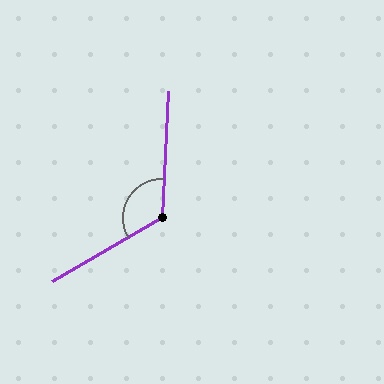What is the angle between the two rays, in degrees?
Approximately 123 degrees.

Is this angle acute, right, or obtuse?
It is obtuse.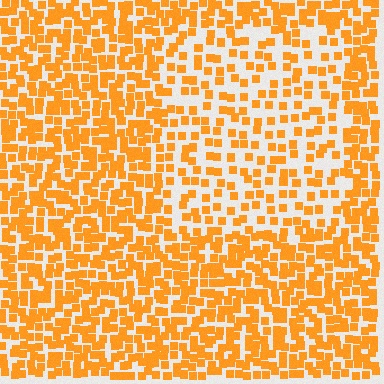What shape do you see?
I see a rectangle.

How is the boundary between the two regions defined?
The boundary is defined by a change in element density (approximately 2.0x ratio). All elements are the same color, size, and shape.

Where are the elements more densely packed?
The elements are more densely packed outside the rectangle boundary.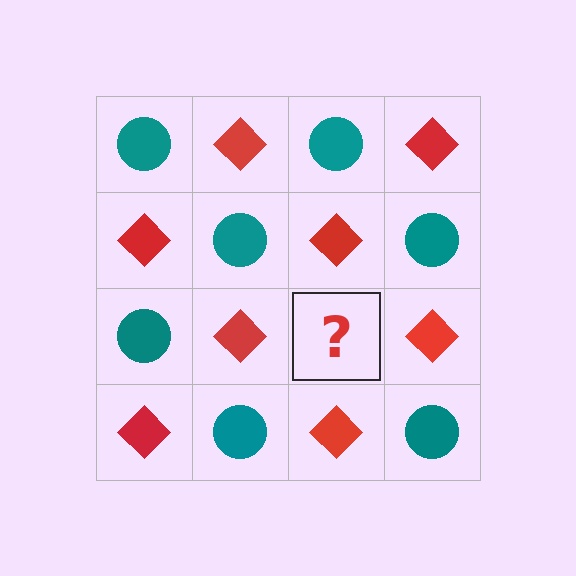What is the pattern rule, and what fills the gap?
The rule is that it alternates teal circle and red diamond in a checkerboard pattern. The gap should be filled with a teal circle.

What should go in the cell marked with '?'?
The missing cell should contain a teal circle.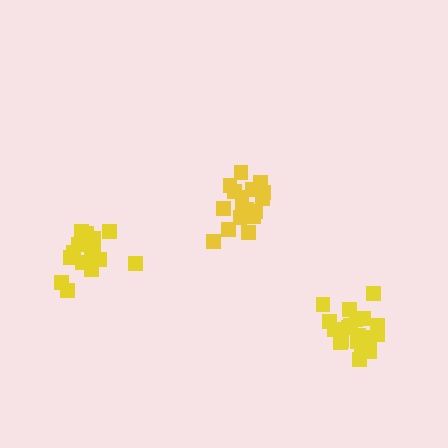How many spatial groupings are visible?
There are 3 spatial groupings.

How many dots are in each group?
Group 1: 18 dots, Group 2: 17 dots, Group 3: 19 dots (54 total).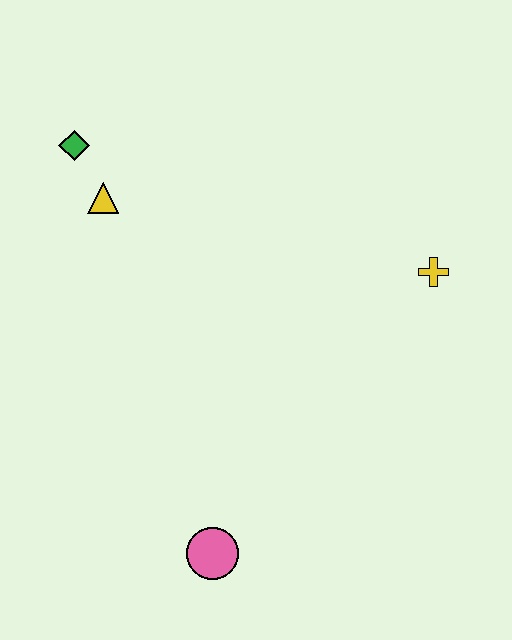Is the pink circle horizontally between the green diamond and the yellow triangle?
No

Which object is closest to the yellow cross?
The yellow triangle is closest to the yellow cross.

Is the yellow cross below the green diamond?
Yes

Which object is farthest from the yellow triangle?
The pink circle is farthest from the yellow triangle.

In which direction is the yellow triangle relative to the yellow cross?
The yellow triangle is to the left of the yellow cross.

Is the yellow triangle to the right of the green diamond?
Yes